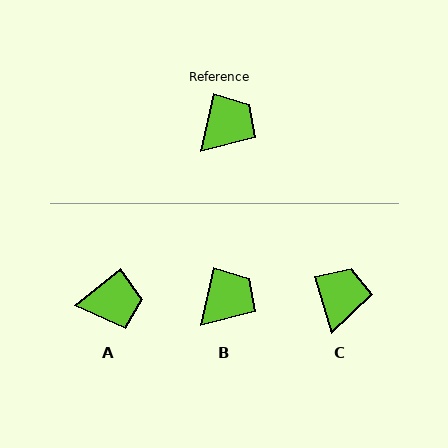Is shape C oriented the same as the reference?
No, it is off by about 30 degrees.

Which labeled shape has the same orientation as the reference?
B.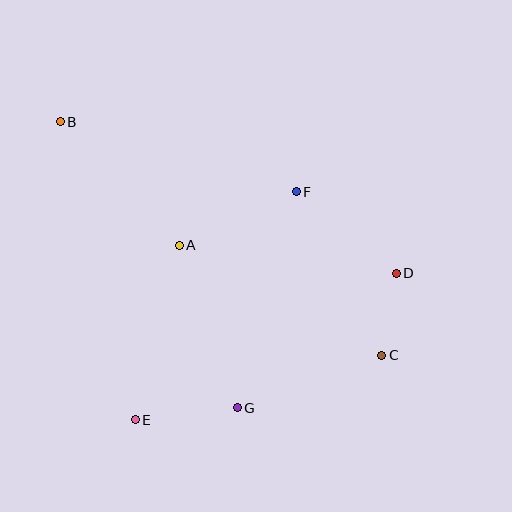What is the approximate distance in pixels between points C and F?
The distance between C and F is approximately 184 pixels.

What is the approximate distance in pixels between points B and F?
The distance between B and F is approximately 246 pixels.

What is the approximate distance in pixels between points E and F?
The distance between E and F is approximately 279 pixels.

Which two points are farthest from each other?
Points B and C are farthest from each other.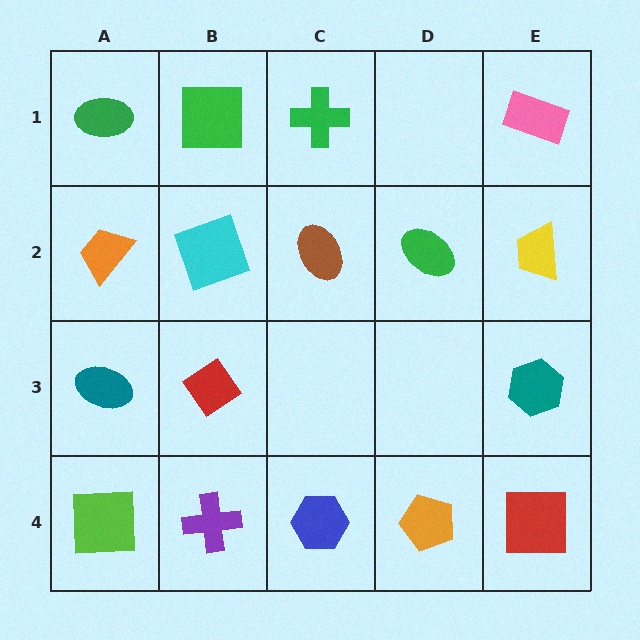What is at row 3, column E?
A teal hexagon.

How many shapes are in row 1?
4 shapes.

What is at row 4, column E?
A red square.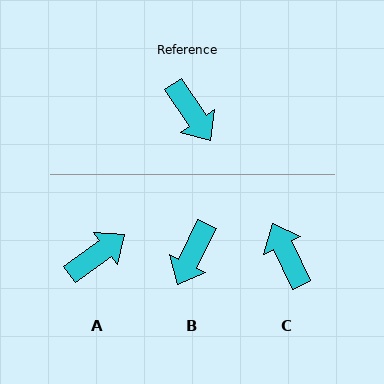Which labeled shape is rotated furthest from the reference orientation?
C, about 172 degrees away.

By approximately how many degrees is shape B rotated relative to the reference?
Approximately 59 degrees clockwise.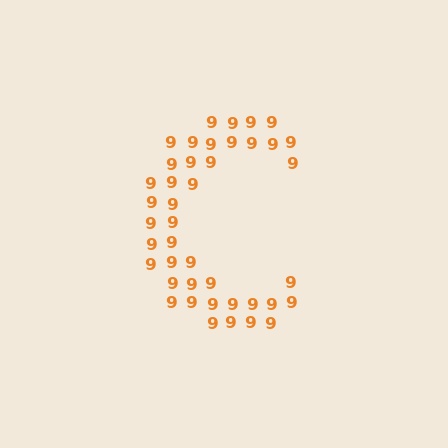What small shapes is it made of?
It is made of small digit 9's.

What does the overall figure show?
The overall figure shows the letter C.